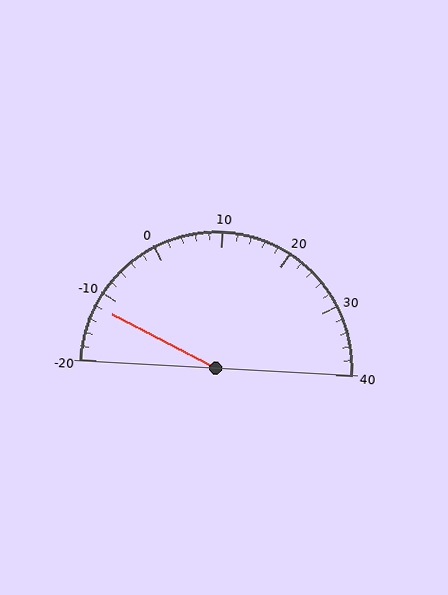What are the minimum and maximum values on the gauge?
The gauge ranges from -20 to 40.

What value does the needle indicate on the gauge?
The needle indicates approximately -12.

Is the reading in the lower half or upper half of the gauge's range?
The reading is in the lower half of the range (-20 to 40).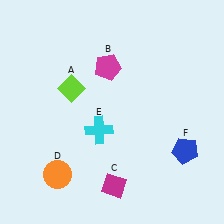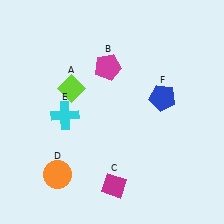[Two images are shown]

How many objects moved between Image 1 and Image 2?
2 objects moved between the two images.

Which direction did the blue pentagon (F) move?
The blue pentagon (F) moved up.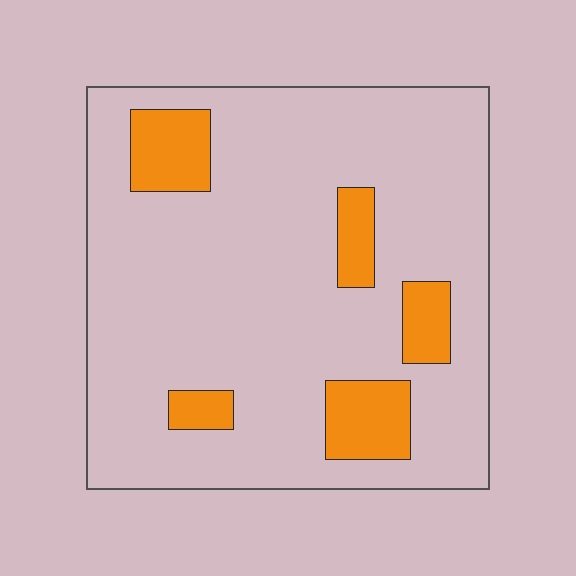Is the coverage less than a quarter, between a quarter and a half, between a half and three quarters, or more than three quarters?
Less than a quarter.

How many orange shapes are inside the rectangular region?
5.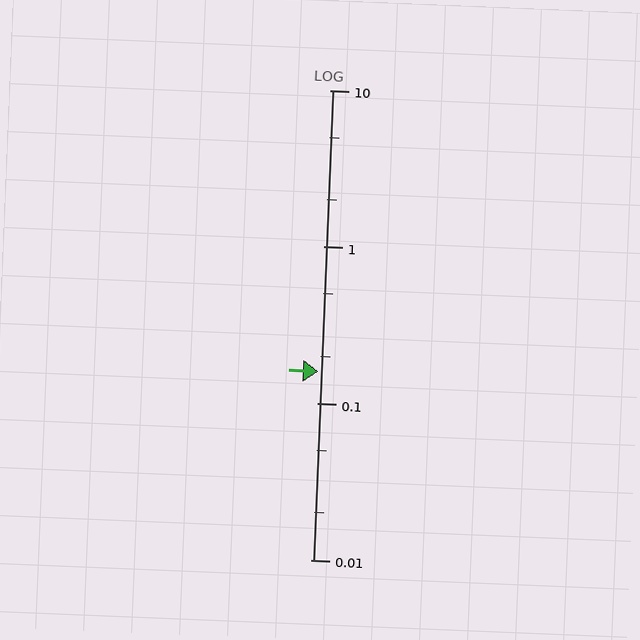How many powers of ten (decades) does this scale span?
The scale spans 3 decades, from 0.01 to 10.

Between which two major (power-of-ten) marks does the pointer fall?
The pointer is between 0.1 and 1.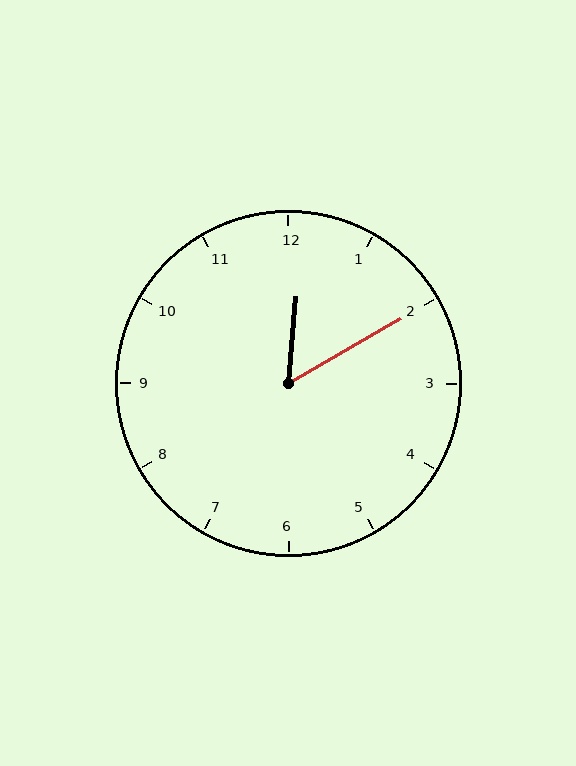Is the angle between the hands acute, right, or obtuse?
It is acute.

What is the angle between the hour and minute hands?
Approximately 55 degrees.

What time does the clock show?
12:10.